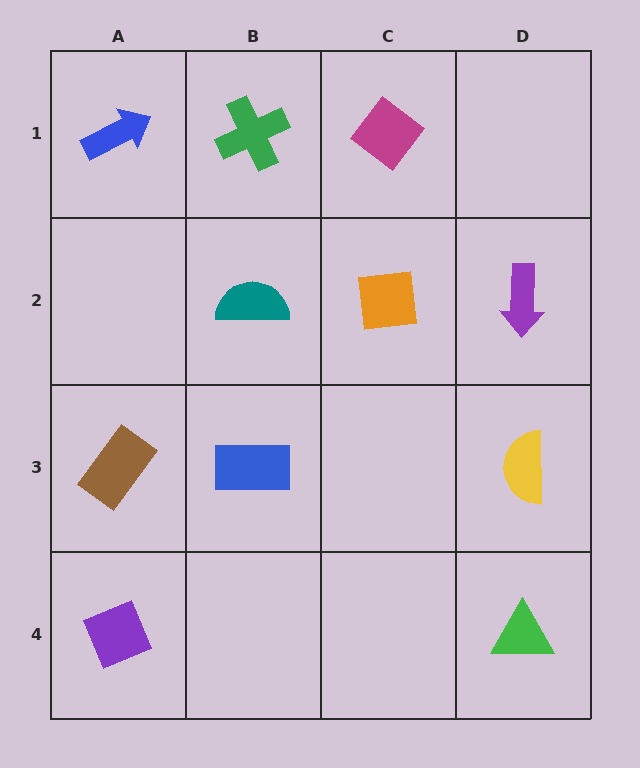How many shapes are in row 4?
2 shapes.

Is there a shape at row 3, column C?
No, that cell is empty.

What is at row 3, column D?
A yellow semicircle.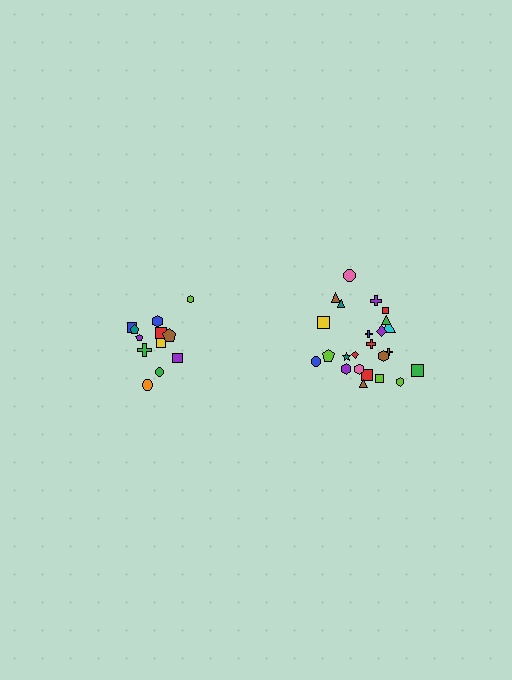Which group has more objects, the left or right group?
The right group.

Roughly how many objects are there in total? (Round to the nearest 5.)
Roughly 35 objects in total.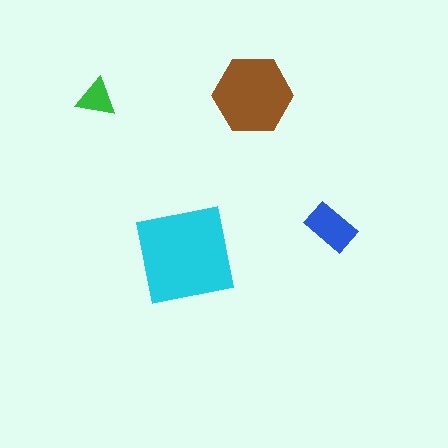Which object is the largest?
The cyan square.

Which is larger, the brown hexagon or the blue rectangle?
The brown hexagon.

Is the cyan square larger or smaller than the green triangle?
Larger.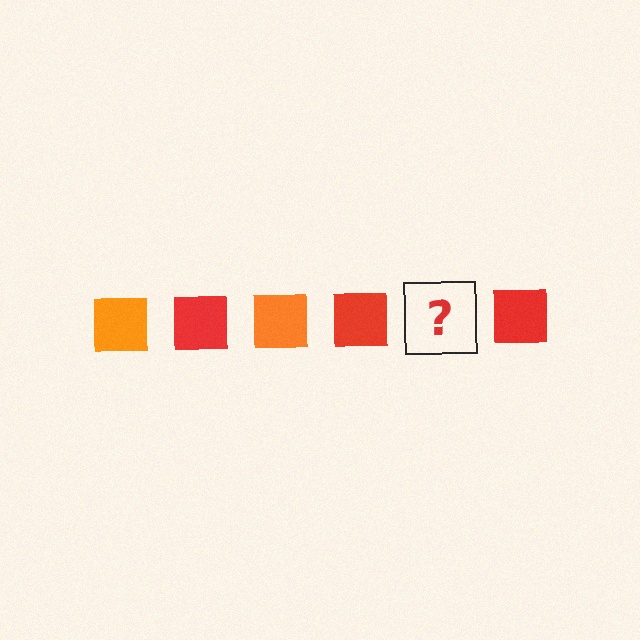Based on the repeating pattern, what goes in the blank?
The blank should be an orange square.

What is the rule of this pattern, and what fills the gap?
The rule is that the pattern cycles through orange, red squares. The gap should be filled with an orange square.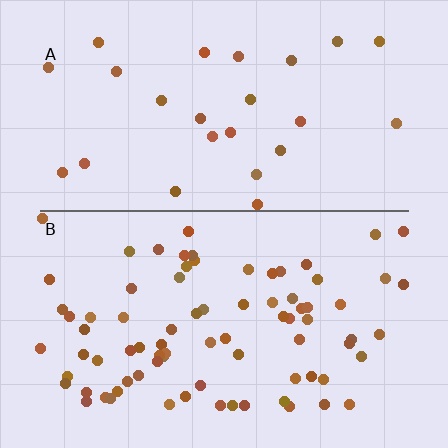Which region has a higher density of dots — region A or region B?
B (the bottom).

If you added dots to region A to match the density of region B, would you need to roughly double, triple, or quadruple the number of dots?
Approximately triple.